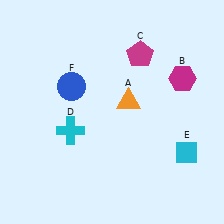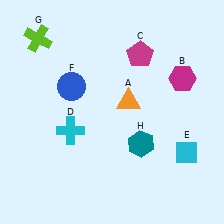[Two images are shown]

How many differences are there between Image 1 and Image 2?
There are 2 differences between the two images.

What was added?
A lime cross (G), a teal hexagon (H) were added in Image 2.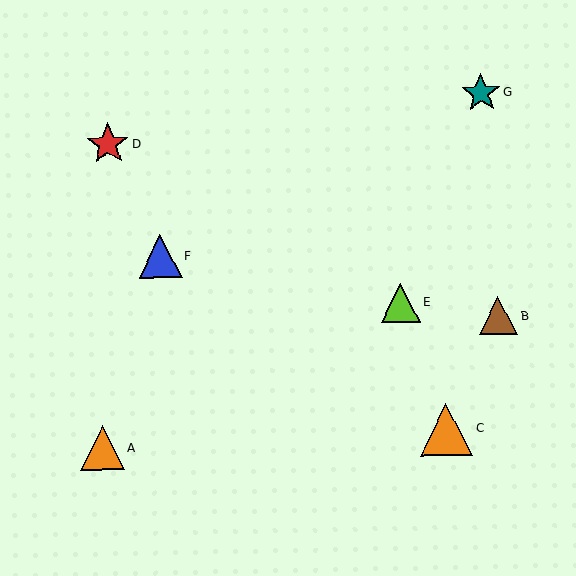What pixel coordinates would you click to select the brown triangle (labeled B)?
Click at (498, 316) to select the brown triangle B.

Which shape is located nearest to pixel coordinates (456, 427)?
The orange triangle (labeled C) at (446, 430) is nearest to that location.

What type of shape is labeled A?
Shape A is an orange triangle.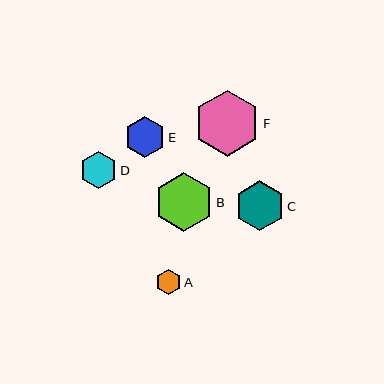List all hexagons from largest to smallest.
From largest to smallest: F, B, C, E, D, A.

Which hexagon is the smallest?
Hexagon A is the smallest with a size of approximately 25 pixels.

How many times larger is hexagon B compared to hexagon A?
Hexagon B is approximately 2.3 times the size of hexagon A.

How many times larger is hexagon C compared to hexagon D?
Hexagon C is approximately 1.3 times the size of hexagon D.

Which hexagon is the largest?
Hexagon F is the largest with a size of approximately 66 pixels.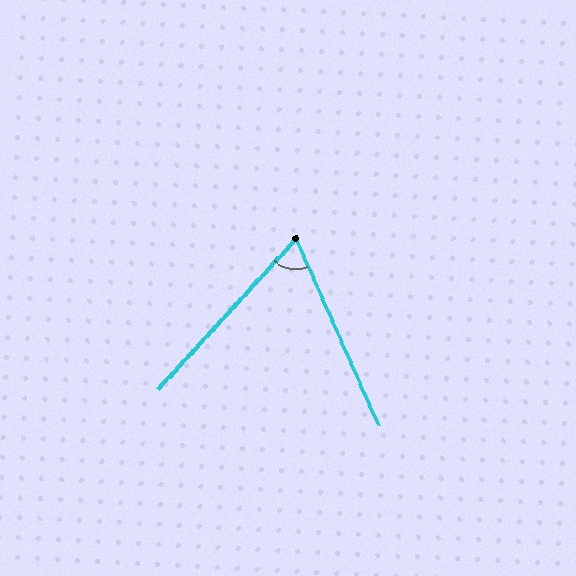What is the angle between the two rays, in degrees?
Approximately 67 degrees.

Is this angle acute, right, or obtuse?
It is acute.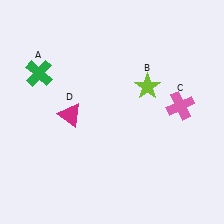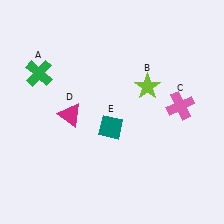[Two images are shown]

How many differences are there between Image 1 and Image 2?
There is 1 difference between the two images.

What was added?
A teal diamond (E) was added in Image 2.